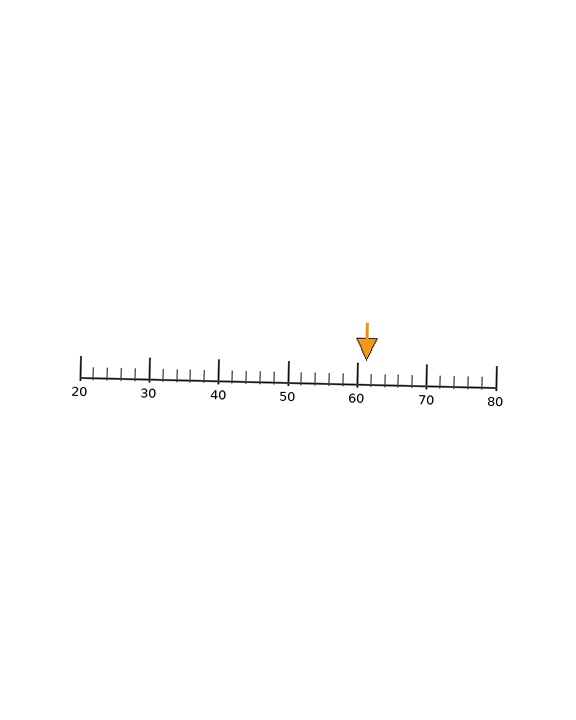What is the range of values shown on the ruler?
The ruler shows values from 20 to 80.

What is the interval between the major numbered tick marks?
The major tick marks are spaced 10 units apart.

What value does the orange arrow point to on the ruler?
The orange arrow points to approximately 61.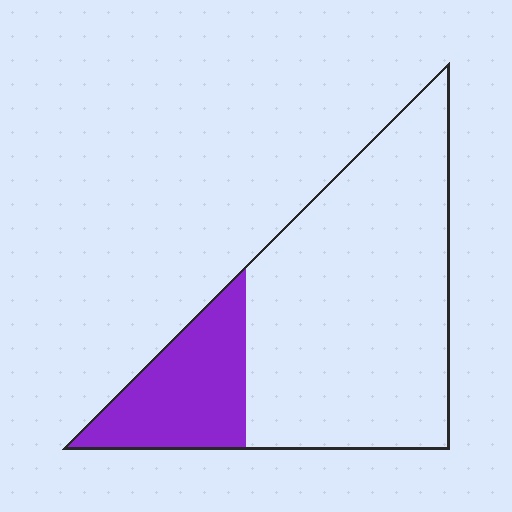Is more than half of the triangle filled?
No.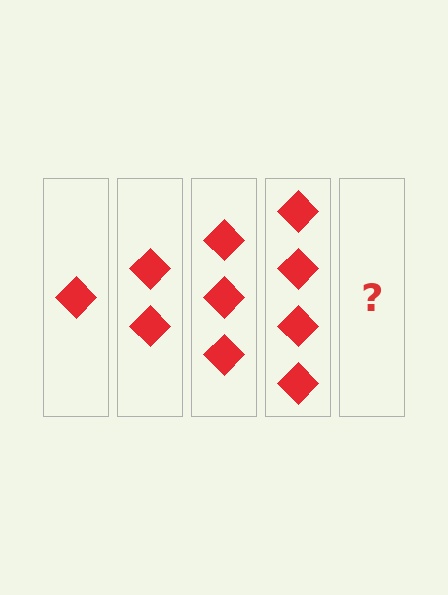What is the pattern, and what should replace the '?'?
The pattern is that each step adds one more diamond. The '?' should be 5 diamonds.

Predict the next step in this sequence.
The next step is 5 diamonds.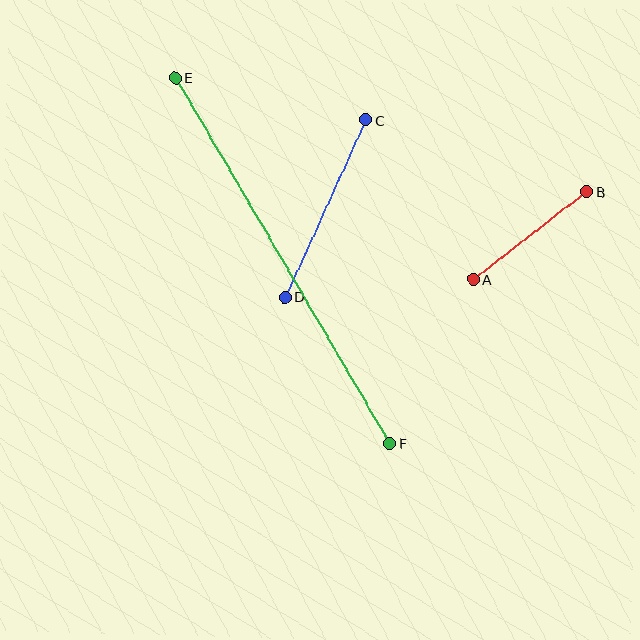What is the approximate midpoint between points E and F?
The midpoint is at approximately (283, 260) pixels.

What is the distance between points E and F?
The distance is approximately 424 pixels.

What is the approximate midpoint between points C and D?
The midpoint is at approximately (325, 209) pixels.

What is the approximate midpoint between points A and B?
The midpoint is at approximately (530, 236) pixels.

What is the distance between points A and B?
The distance is approximately 143 pixels.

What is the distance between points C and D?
The distance is approximately 195 pixels.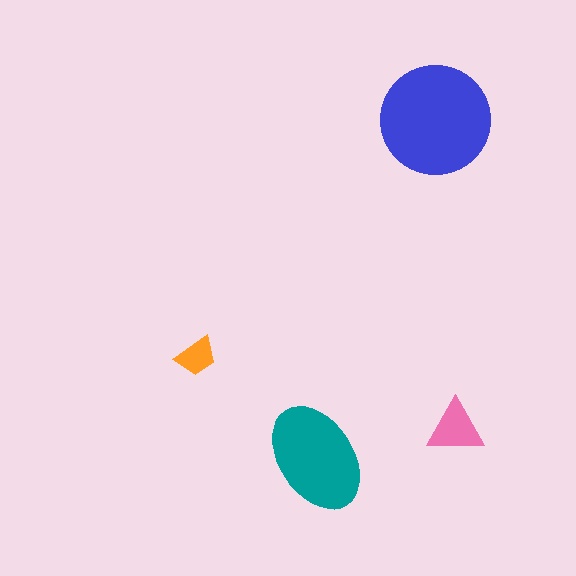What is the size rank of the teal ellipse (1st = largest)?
2nd.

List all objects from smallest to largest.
The orange trapezoid, the pink triangle, the teal ellipse, the blue circle.